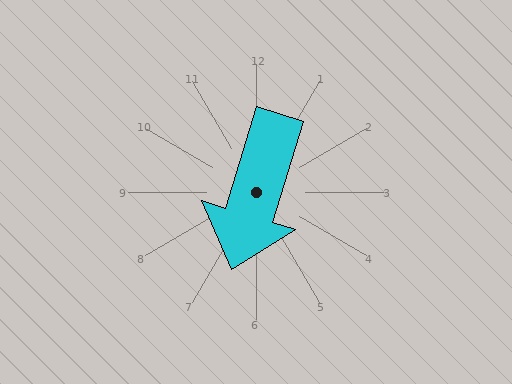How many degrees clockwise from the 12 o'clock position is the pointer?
Approximately 197 degrees.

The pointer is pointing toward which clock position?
Roughly 7 o'clock.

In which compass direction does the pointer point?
South.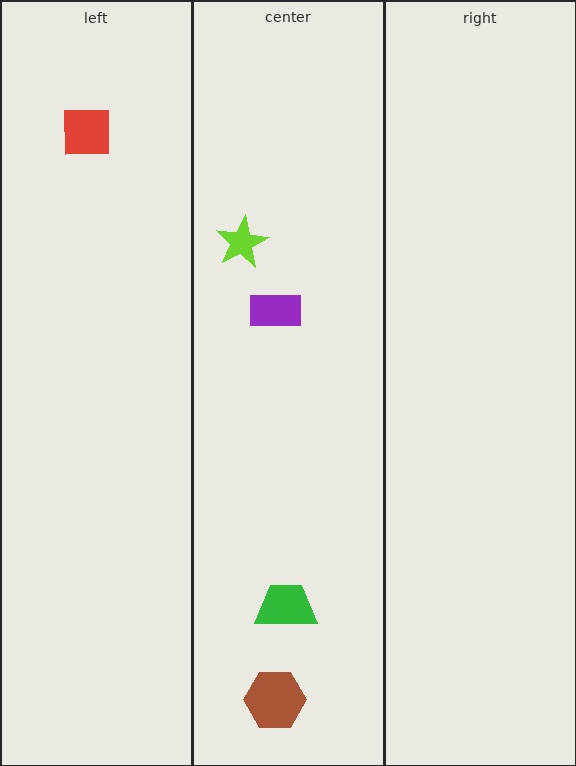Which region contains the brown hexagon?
The center region.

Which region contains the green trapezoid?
The center region.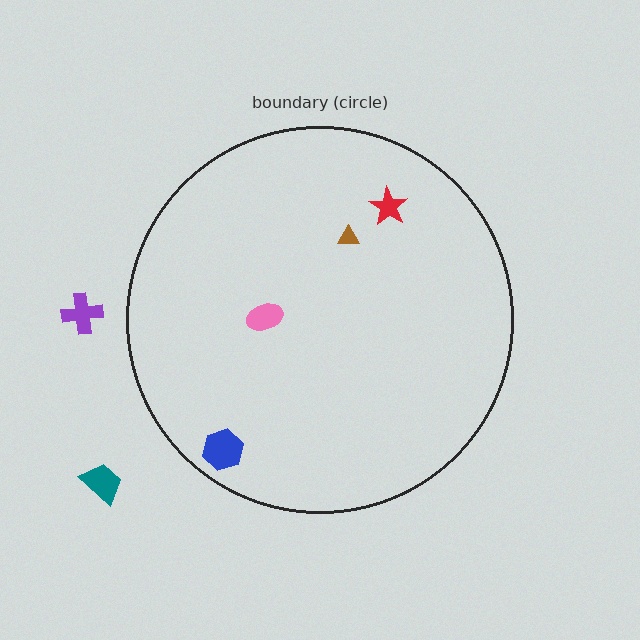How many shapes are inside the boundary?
4 inside, 2 outside.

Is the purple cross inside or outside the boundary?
Outside.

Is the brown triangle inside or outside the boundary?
Inside.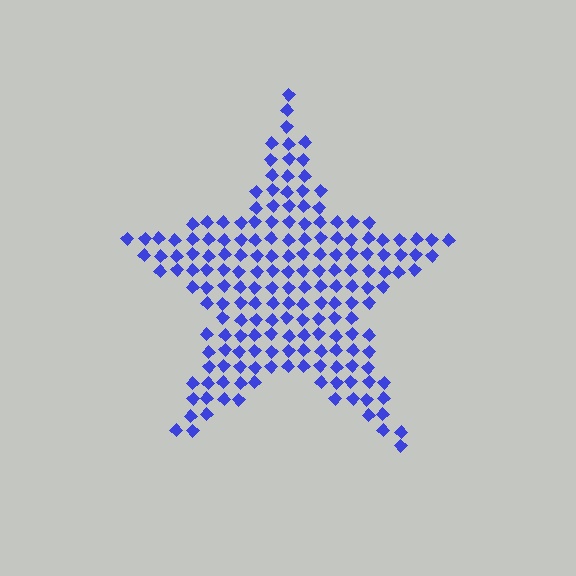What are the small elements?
The small elements are diamonds.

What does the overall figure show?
The overall figure shows a star.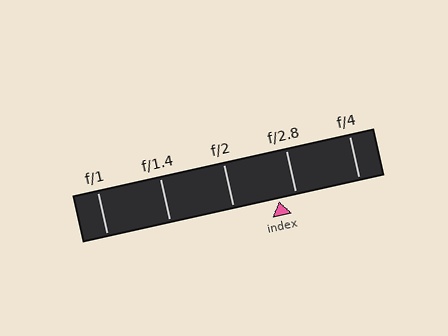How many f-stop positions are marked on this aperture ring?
There are 5 f-stop positions marked.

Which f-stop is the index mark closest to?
The index mark is closest to f/2.8.